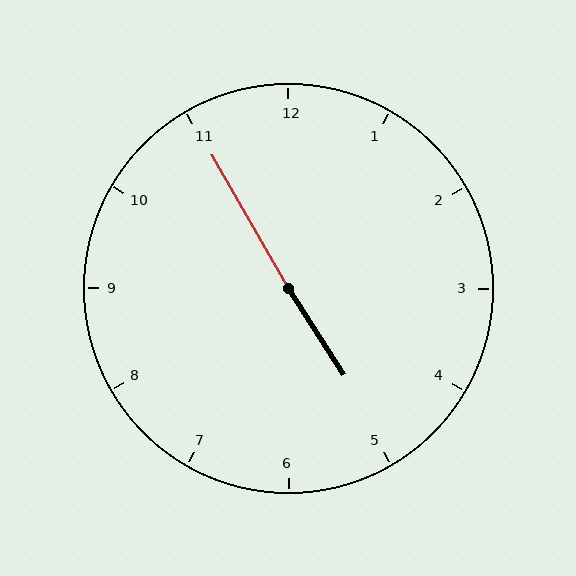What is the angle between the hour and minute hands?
Approximately 178 degrees.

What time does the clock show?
4:55.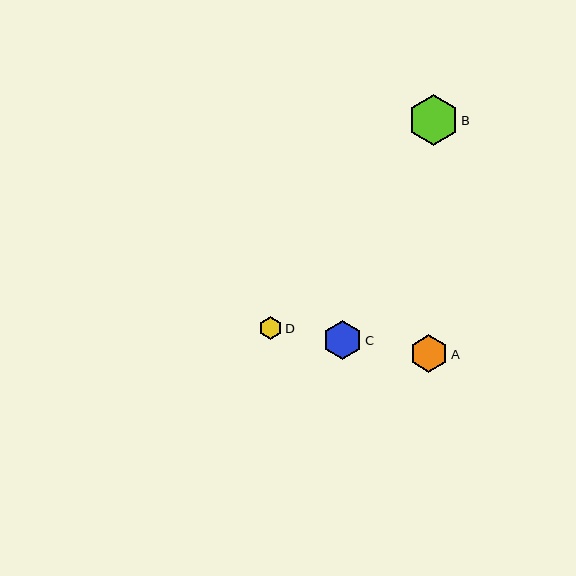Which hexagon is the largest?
Hexagon B is the largest with a size of approximately 51 pixels.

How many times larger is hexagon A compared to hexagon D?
Hexagon A is approximately 1.6 times the size of hexagon D.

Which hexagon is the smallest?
Hexagon D is the smallest with a size of approximately 23 pixels.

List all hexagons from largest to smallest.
From largest to smallest: B, C, A, D.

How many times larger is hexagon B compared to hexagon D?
Hexagon B is approximately 2.2 times the size of hexagon D.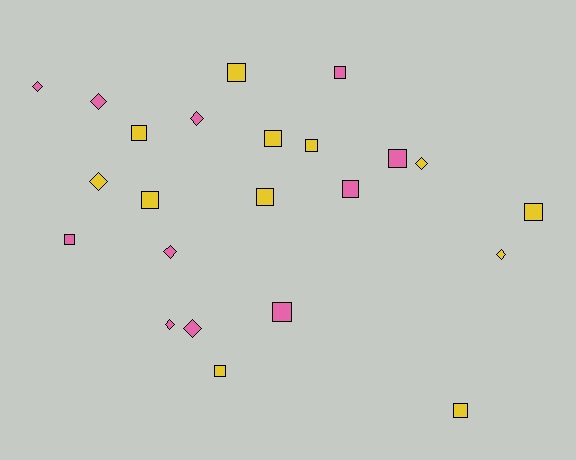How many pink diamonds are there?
There are 6 pink diamonds.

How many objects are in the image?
There are 23 objects.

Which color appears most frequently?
Yellow, with 12 objects.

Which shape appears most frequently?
Square, with 14 objects.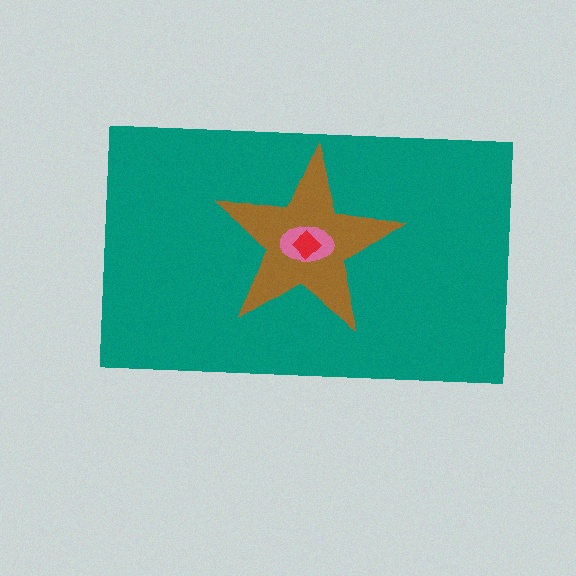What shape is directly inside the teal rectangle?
The brown star.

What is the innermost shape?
The red diamond.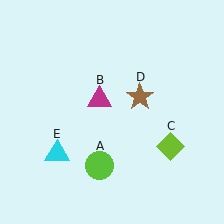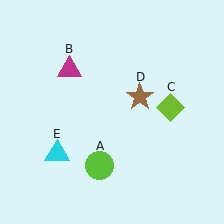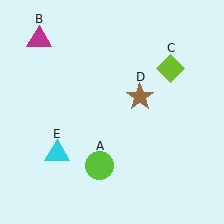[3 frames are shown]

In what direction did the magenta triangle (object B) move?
The magenta triangle (object B) moved up and to the left.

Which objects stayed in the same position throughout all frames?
Lime circle (object A) and brown star (object D) and cyan triangle (object E) remained stationary.